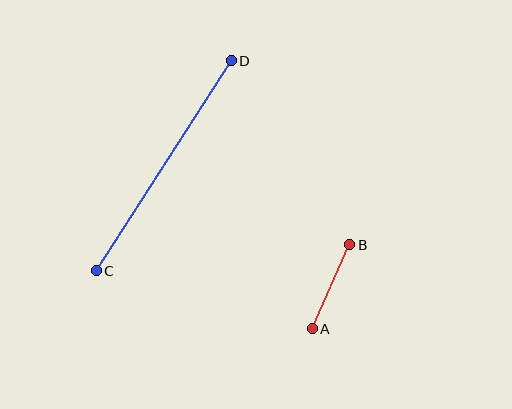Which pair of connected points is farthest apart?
Points C and D are farthest apart.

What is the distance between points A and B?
The distance is approximately 92 pixels.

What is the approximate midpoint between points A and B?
The midpoint is at approximately (331, 287) pixels.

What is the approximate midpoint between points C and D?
The midpoint is at approximately (164, 166) pixels.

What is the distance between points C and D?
The distance is approximately 249 pixels.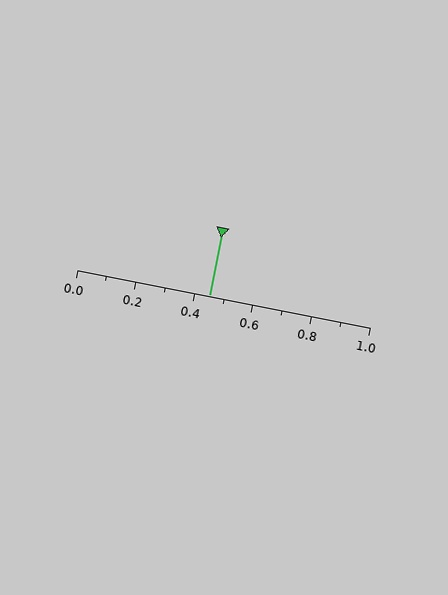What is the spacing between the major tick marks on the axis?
The major ticks are spaced 0.2 apart.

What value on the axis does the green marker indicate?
The marker indicates approximately 0.45.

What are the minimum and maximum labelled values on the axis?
The axis runs from 0.0 to 1.0.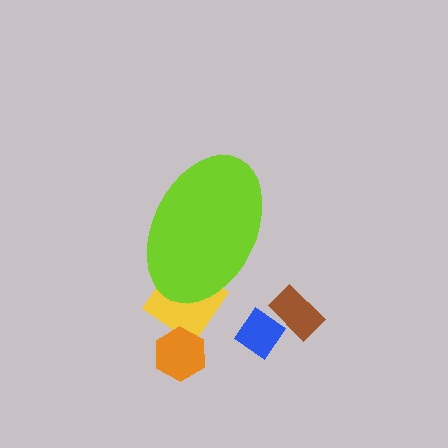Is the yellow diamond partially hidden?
Yes, the yellow diamond is partially hidden behind the lime ellipse.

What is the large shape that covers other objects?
A lime ellipse.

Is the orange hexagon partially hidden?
No, the orange hexagon is fully visible.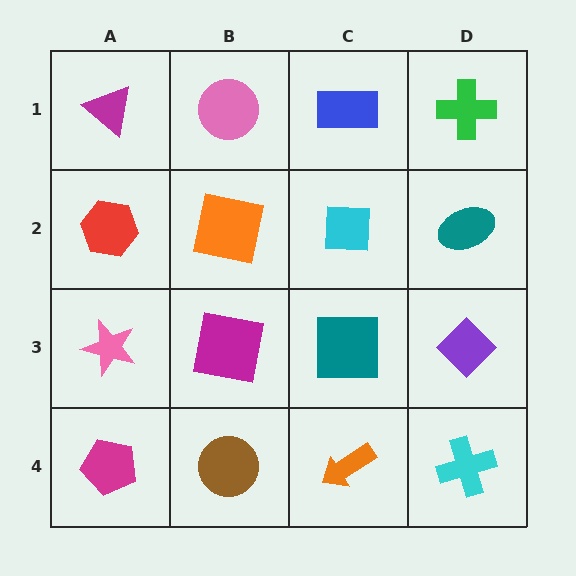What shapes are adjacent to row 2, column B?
A pink circle (row 1, column B), a magenta square (row 3, column B), a red hexagon (row 2, column A), a cyan square (row 2, column C).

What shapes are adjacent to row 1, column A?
A red hexagon (row 2, column A), a pink circle (row 1, column B).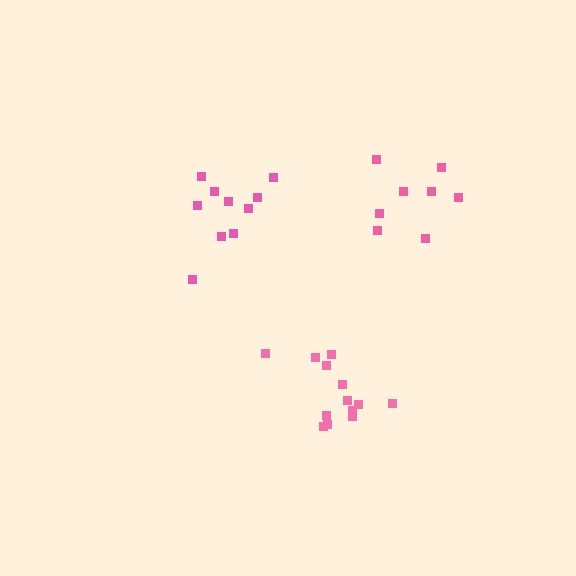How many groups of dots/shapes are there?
There are 3 groups.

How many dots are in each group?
Group 1: 13 dots, Group 2: 10 dots, Group 3: 8 dots (31 total).